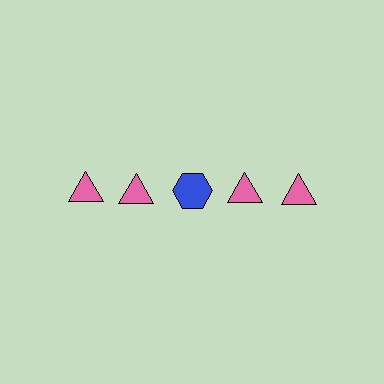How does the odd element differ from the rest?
It differs in both color (blue instead of pink) and shape (hexagon instead of triangle).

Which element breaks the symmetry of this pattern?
The blue hexagon in the top row, center column breaks the symmetry. All other shapes are pink triangles.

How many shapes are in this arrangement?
There are 5 shapes arranged in a grid pattern.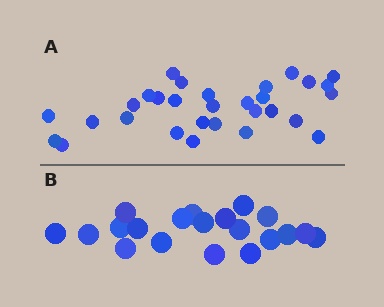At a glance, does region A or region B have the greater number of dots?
Region A (the top region) has more dots.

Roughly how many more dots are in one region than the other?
Region A has roughly 10 or so more dots than region B.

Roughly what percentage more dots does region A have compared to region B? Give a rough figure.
About 50% more.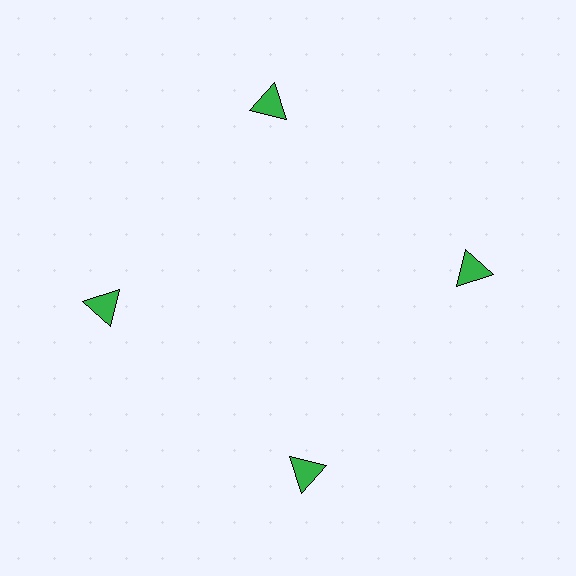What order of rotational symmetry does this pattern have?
This pattern has 4-fold rotational symmetry.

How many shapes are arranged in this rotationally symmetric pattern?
There are 4 shapes, arranged in 4 groups of 1.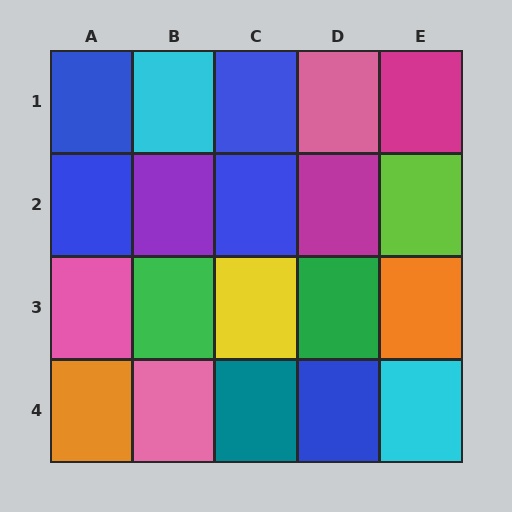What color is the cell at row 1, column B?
Cyan.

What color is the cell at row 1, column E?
Magenta.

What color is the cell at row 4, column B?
Pink.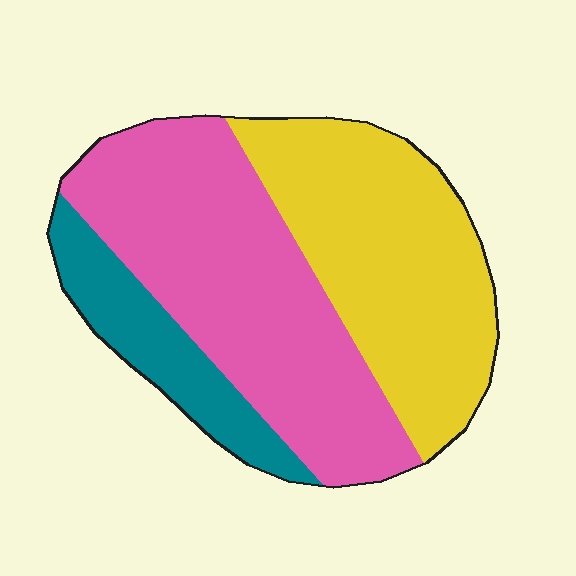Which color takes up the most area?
Pink, at roughly 45%.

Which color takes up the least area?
Teal, at roughly 15%.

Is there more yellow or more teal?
Yellow.